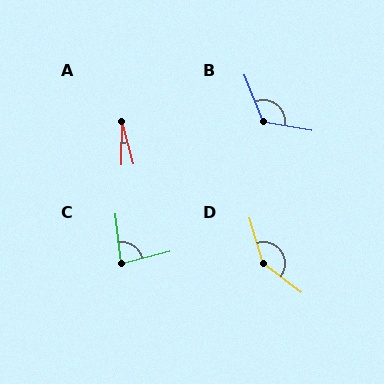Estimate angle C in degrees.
Approximately 82 degrees.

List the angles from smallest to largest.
A (16°), C (82°), B (121°), D (144°).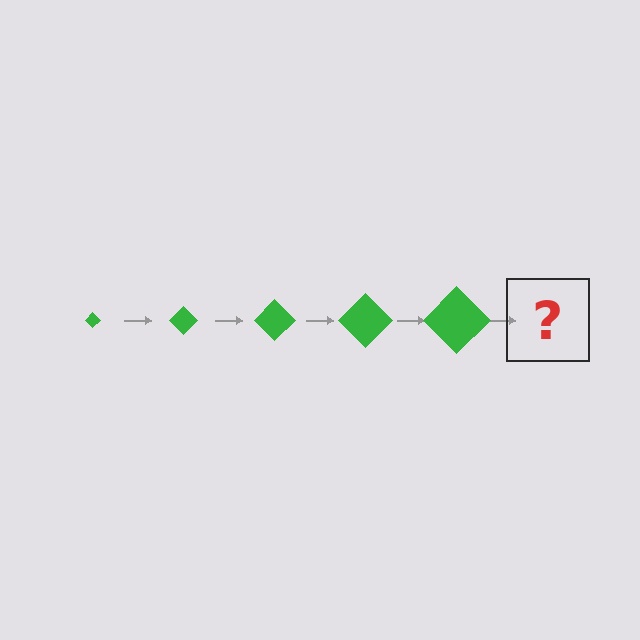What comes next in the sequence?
The next element should be a green diamond, larger than the previous one.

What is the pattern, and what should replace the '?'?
The pattern is that the diamond gets progressively larger each step. The '?' should be a green diamond, larger than the previous one.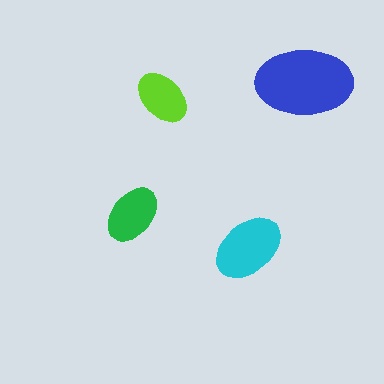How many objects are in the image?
There are 4 objects in the image.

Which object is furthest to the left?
The green ellipse is leftmost.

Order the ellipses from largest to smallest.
the blue one, the cyan one, the green one, the lime one.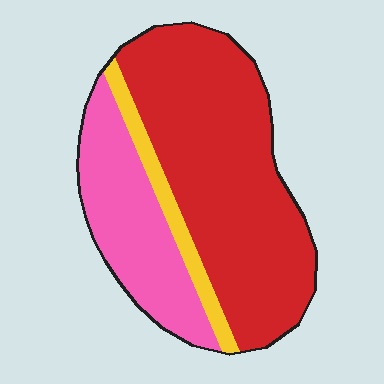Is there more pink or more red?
Red.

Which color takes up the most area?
Red, at roughly 65%.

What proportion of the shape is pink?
Pink takes up about one quarter (1/4) of the shape.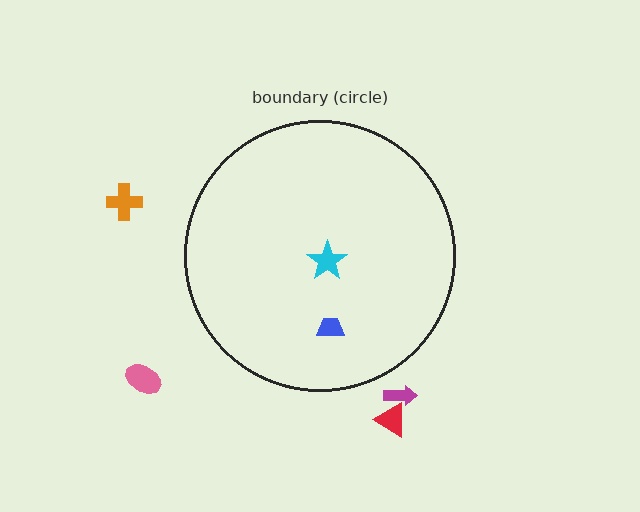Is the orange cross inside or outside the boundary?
Outside.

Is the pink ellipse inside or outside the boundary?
Outside.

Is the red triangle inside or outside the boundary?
Outside.